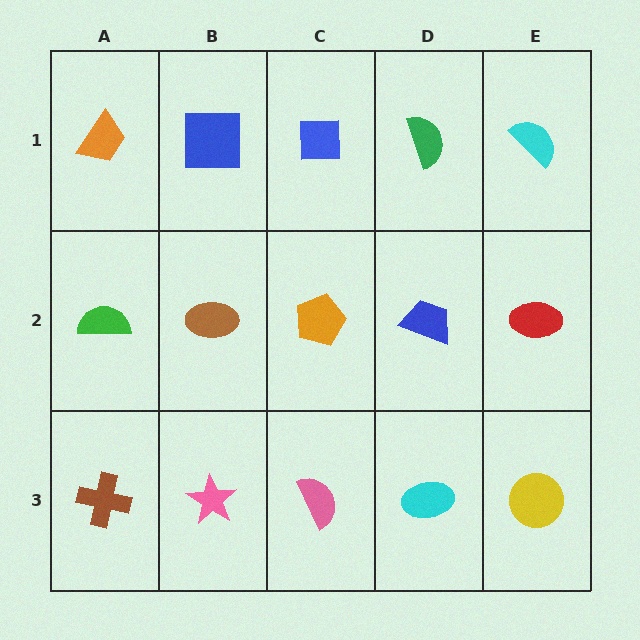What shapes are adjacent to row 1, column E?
A red ellipse (row 2, column E), a green semicircle (row 1, column D).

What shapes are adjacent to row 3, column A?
A green semicircle (row 2, column A), a pink star (row 3, column B).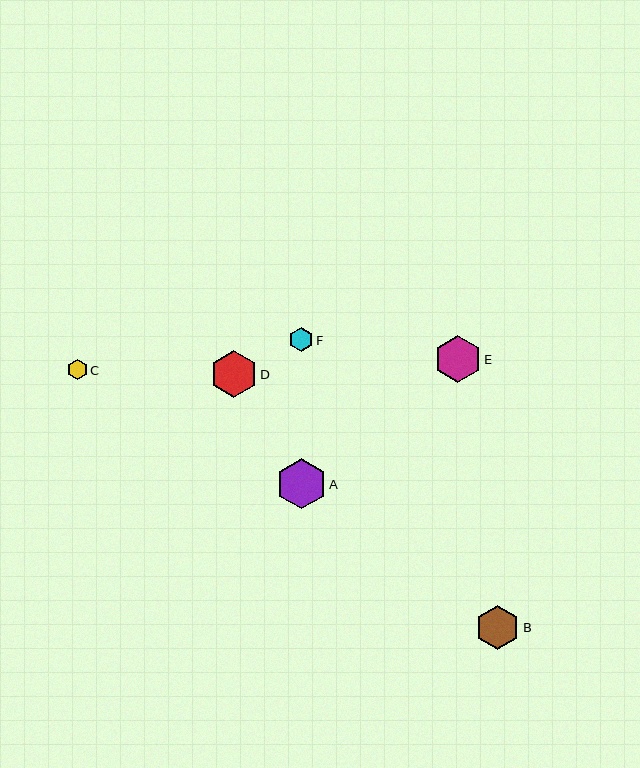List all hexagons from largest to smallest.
From largest to smallest: A, D, E, B, F, C.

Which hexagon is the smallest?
Hexagon C is the smallest with a size of approximately 21 pixels.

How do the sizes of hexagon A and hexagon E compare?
Hexagon A and hexagon E are approximately the same size.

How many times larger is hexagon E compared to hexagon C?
Hexagon E is approximately 2.3 times the size of hexagon C.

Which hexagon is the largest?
Hexagon A is the largest with a size of approximately 50 pixels.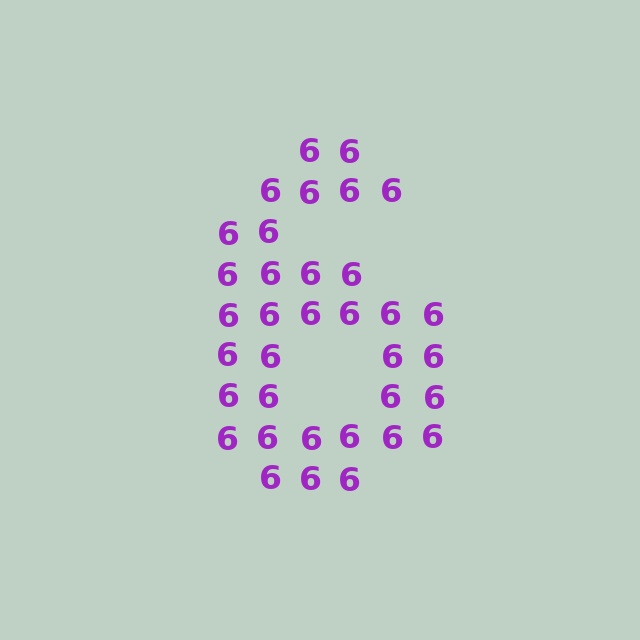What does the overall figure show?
The overall figure shows the digit 6.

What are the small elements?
The small elements are digit 6's.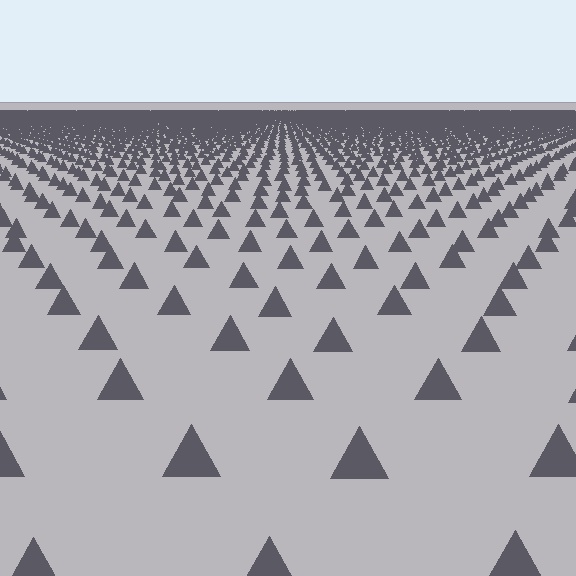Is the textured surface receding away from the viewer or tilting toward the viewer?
The surface is receding away from the viewer. Texture elements get smaller and denser toward the top.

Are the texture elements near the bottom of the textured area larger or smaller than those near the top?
Larger. Near the bottom, elements are closer to the viewer and appear at a bigger on-screen size.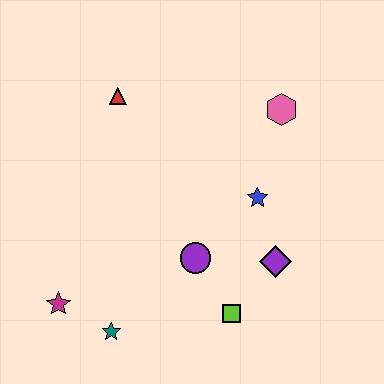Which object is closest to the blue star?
The purple diamond is closest to the blue star.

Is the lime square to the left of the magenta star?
No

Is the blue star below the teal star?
No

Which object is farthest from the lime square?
The red triangle is farthest from the lime square.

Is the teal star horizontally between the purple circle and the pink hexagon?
No